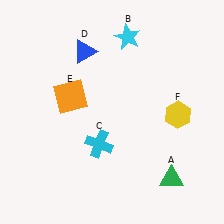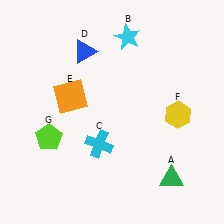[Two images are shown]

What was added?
A lime pentagon (G) was added in Image 2.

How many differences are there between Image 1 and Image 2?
There is 1 difference between the two images.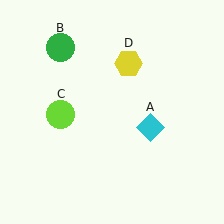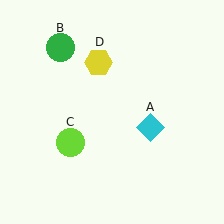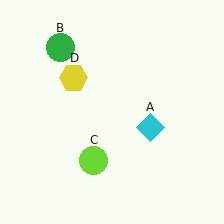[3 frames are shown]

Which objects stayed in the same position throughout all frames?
Cyan diamond (object A) and green circle (object B) remained stationary.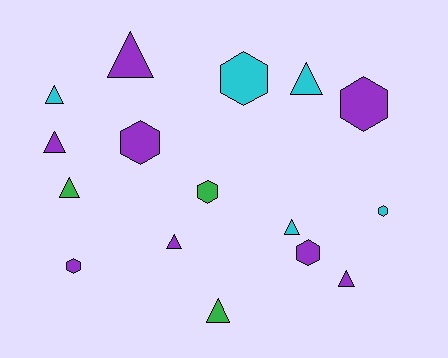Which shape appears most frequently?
Triangle, with 9 objects.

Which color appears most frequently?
Purple, with 8 objects.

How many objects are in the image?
There are 16 objects.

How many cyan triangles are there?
There are 3 cyan triangles.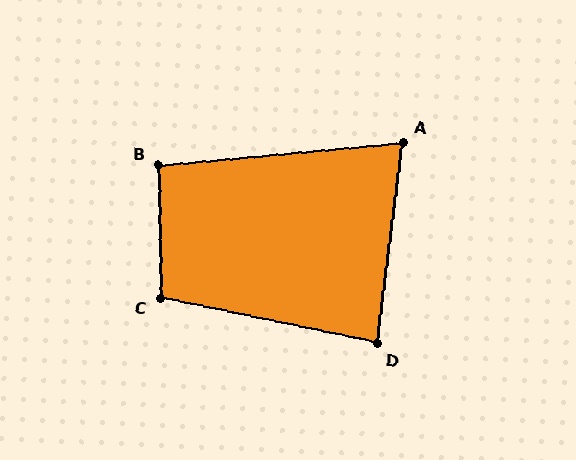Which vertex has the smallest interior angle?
A, at approximately 77 degrees.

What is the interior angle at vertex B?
Approximately 95 degrees (approximately right).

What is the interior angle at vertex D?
Approximately 85 degrees (approximately right).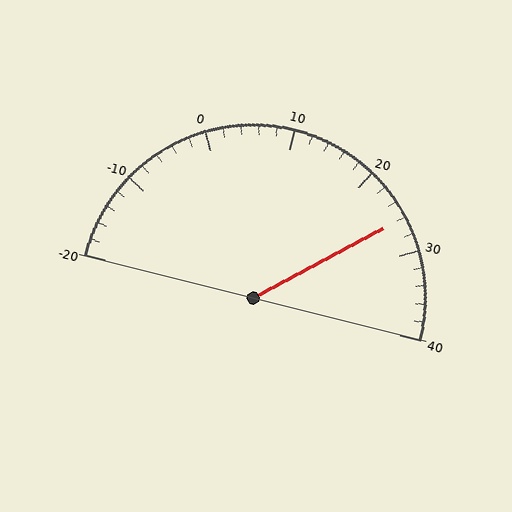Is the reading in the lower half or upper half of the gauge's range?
The reading is in the upper half of the range (-20 to 40).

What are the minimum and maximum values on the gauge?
The gauge ranges from -20 to 40.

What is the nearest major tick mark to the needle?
The nearest major tick mark is 30.